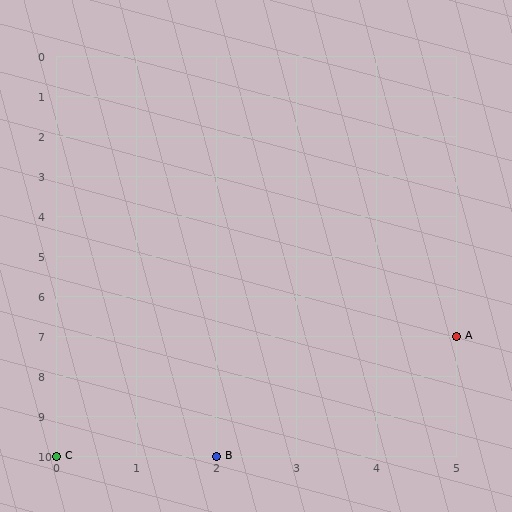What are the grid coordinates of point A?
Point A is at grid coordinates (5, 7).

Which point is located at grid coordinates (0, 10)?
Point C is at (0, 10).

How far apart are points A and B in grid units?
Points A and B are 3 columns and 3 rows apart (about 4.2 grid units diagonally).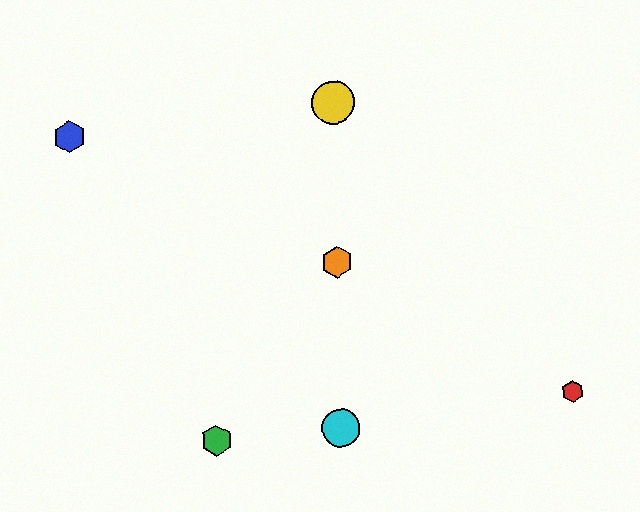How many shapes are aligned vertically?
4 shapes (the yellow circle, the purple hexagon, the orange hexagon, the cyan circle) are aligned vertically.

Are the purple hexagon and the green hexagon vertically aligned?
No, the purple hexagon is at x≈341 and the green hexagon is at x≈216.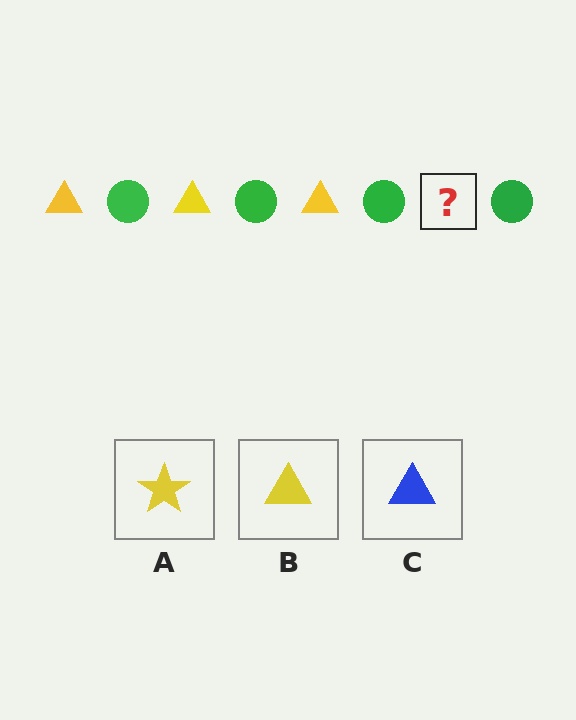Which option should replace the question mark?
Option B.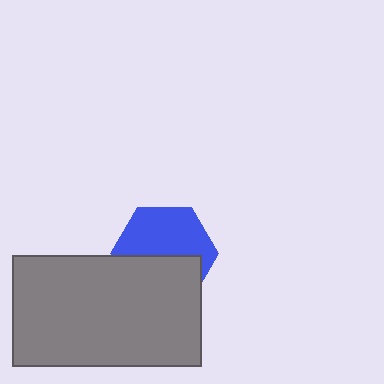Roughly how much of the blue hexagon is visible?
About half of it is visible (roughly 55%).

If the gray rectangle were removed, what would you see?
You would see the complete blue hexagon.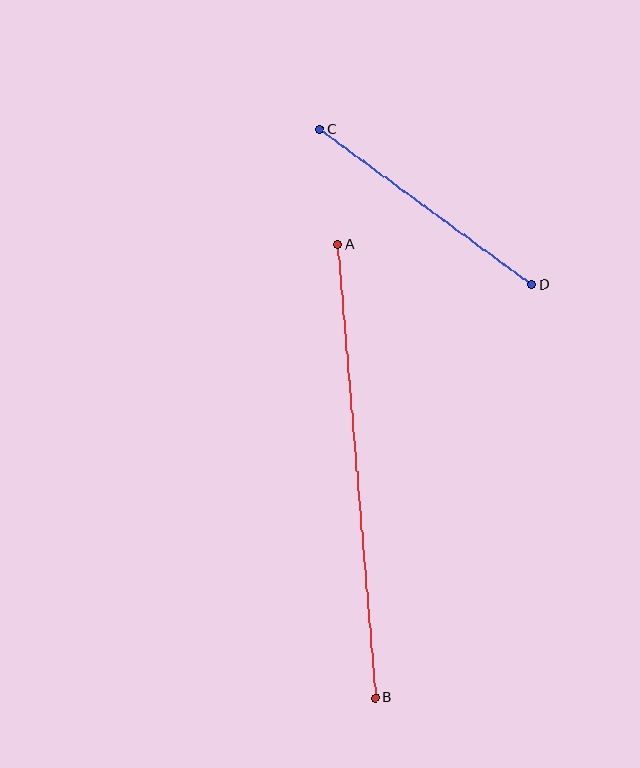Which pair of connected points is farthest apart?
Points A and B are farthest apart.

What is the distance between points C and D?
The distance is approximately 263 pixels.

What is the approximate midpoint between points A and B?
The midpoint is at approximately (357, 471) pixels.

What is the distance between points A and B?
The distance is approximately 455 pixels.